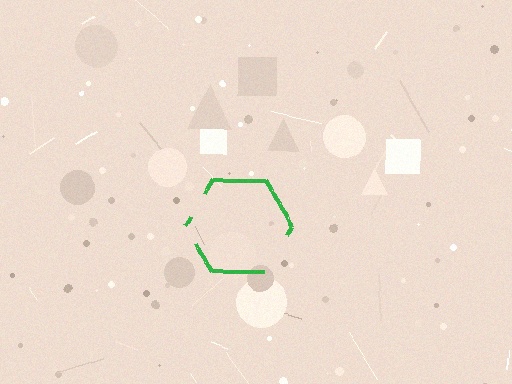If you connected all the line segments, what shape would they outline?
They would outline a hexagon.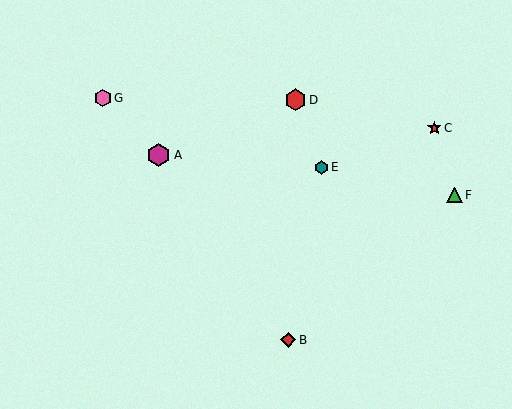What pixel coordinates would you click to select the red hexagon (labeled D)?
Click at (296, 100) to select the red hexagon D.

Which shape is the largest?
The magenta hexagon (labeled A) is the largest.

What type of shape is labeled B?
Shape B is a red diamond.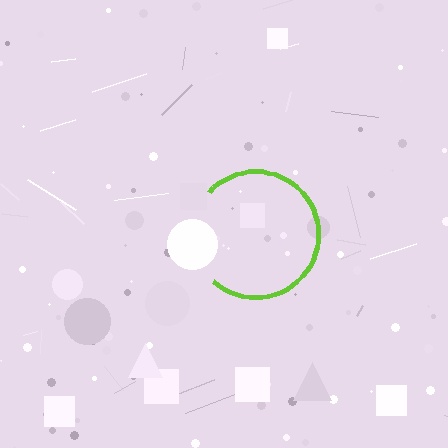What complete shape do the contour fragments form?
The contour fragments form a circle.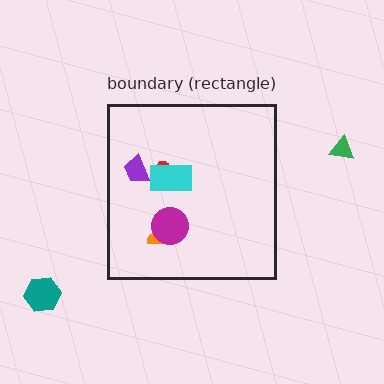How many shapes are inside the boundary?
5 inside, 2 outside.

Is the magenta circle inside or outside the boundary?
Inside.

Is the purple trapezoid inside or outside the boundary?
Inside.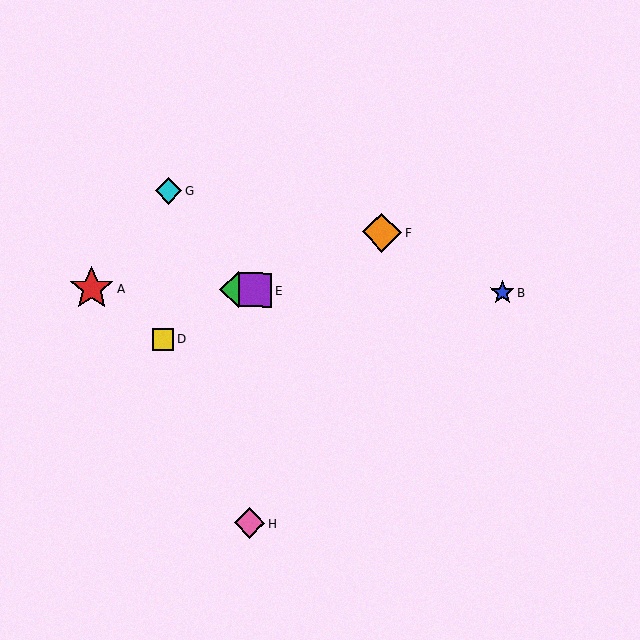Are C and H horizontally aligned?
No, C is at y≈290 and H is at y≈523.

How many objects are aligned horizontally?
4 objects (A, B, C, E) are aligned horizontally.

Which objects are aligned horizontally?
Objects A, B, C, E are aligned horizontally.